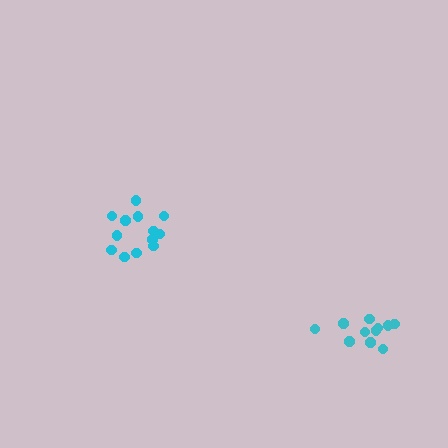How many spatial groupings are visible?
There are 2 spatial groupings.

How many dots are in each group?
Group 1: 11 dots, Group 2: 13 dots (24 total).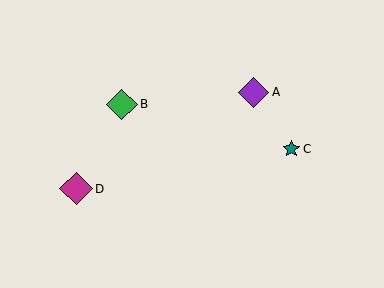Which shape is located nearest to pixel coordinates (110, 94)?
The green diamond (labeled B) at (122, 104) is nearest to that location.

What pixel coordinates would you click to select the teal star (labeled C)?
Click at (291, 149) to select the teal star C.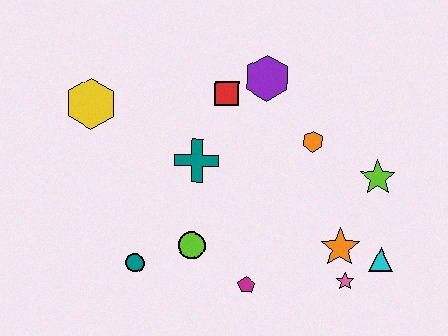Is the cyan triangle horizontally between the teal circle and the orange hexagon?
No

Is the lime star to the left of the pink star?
No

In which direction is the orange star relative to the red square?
The orange star is below the red square.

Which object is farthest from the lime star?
The yellow hexagon is farthest from the lime star.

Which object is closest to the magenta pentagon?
The lime circle is closest to the magenta pentagon.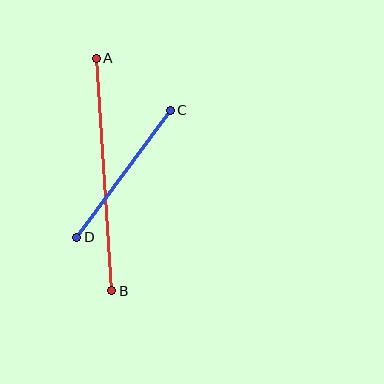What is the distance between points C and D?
The distance is approximately 158 pixels.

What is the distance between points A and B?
The distance is approximately 233 pixels.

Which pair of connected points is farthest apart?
Points A and B are farthest apart.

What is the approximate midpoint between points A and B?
The midpoint is at approximately (104, 174) pixels.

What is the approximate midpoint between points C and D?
The midpoint is at approximately (123, 174) pixels.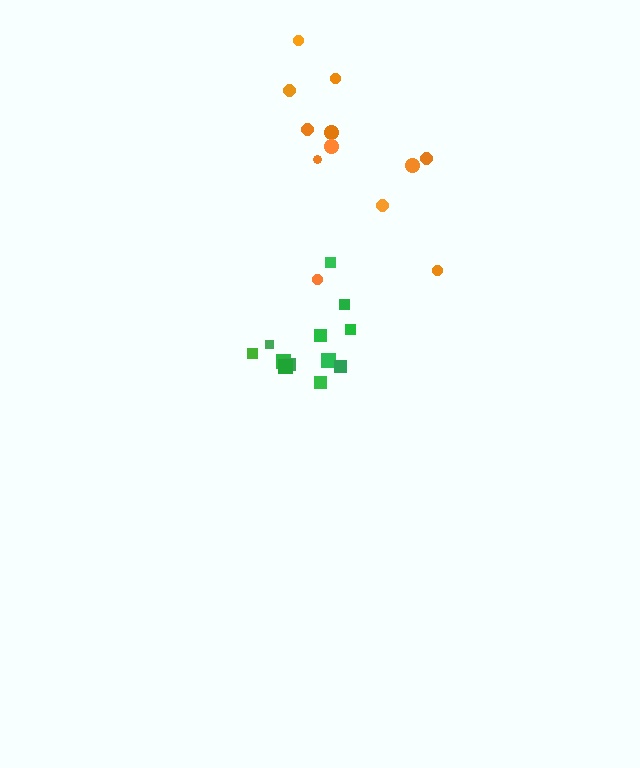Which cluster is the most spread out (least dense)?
Orange.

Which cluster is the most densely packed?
Green.